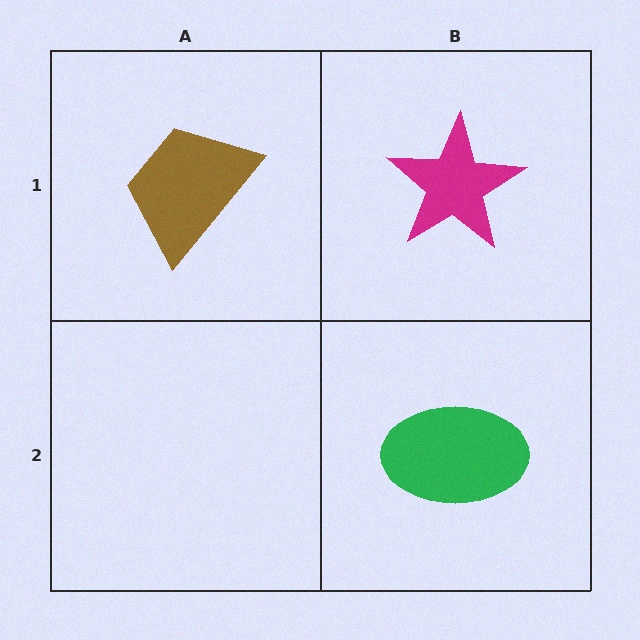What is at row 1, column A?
A brown trapezoid.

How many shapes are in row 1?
2 shapes.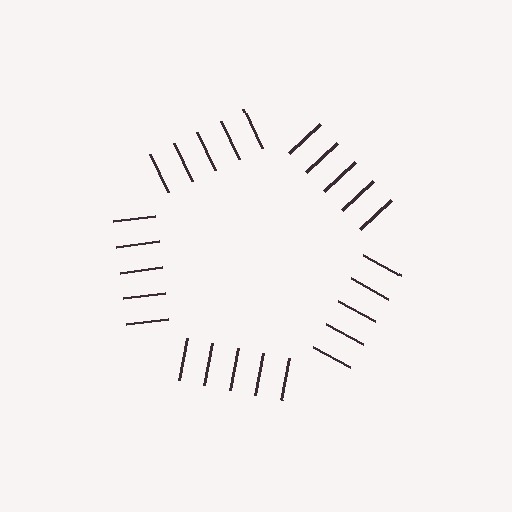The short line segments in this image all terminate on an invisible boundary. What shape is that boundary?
An illusory pentagon — the line segments terminate on its edges but no continuous stroke is drawn.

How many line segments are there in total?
25 — 5 along each of the 5 edges.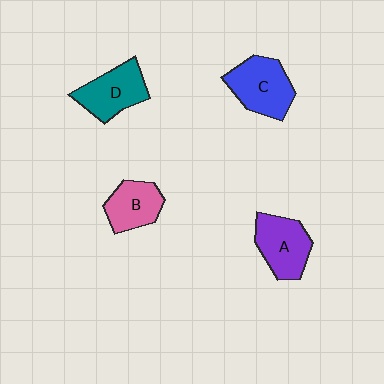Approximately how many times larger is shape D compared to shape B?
Approximately 1.2 times.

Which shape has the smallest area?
Shape B (pink).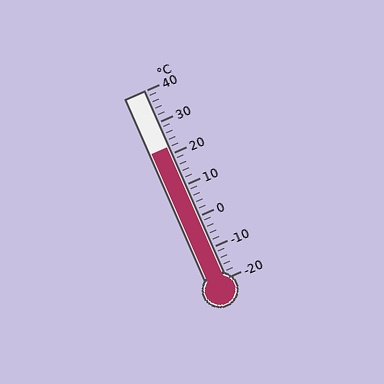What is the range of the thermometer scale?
The thermometer scale ranges from -20°C to 40°C.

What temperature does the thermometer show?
The thermometer shows approximately 22°C.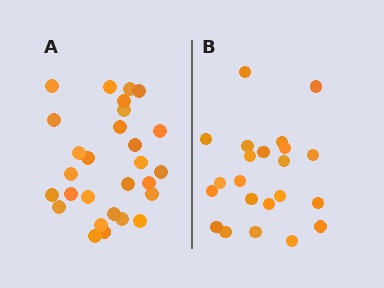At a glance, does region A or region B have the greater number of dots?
Region A (the left region) has more dots.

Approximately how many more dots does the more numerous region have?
Region A has about 6 more dots than region B.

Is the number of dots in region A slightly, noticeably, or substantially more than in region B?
Region A has noticeably more, but not dramatically so. The ratio is roughly 1.3 to 1.